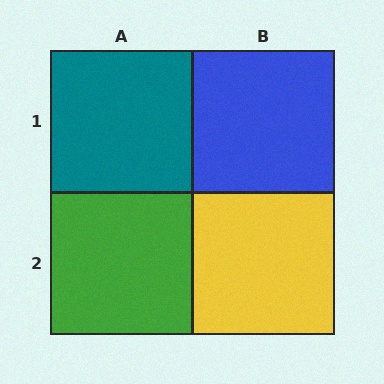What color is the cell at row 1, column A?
Teal.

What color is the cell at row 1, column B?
Blue.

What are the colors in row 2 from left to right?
Green, yellow.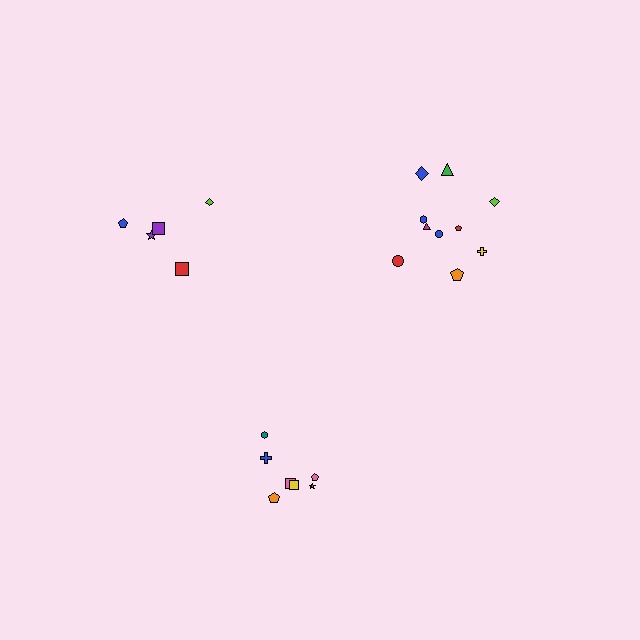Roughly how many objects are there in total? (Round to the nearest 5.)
Roughly 20 objects in total.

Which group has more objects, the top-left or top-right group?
The top-right group.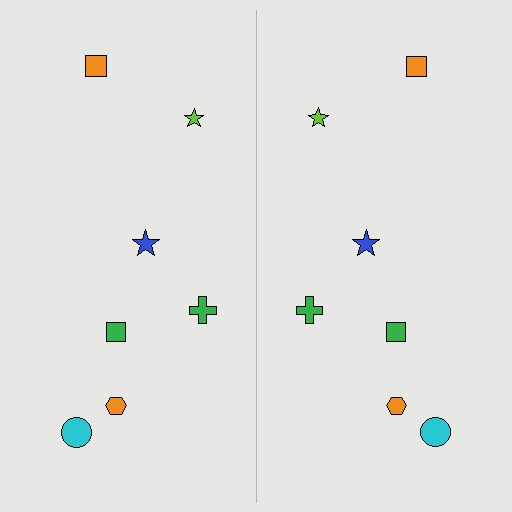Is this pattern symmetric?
Yes, this pattern has bilateral (reflection) symmetry.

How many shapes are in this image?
There are 14 shapes in this image.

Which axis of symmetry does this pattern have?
The pattern has a vertical axis of symmetry running through the center of the image.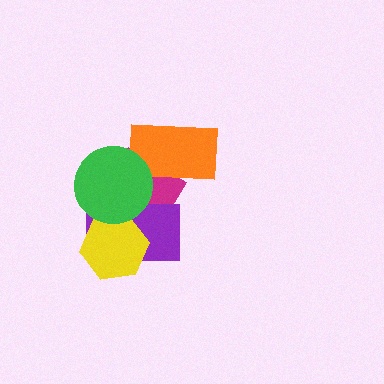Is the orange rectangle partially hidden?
Yes, it is partially covered by another shape.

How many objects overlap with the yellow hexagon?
3 objects overlap with the yellow hexagon.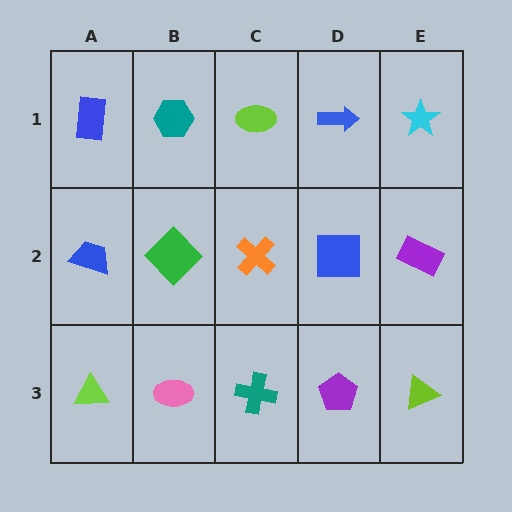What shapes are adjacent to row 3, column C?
An orange cross (row 2, column C), a pink ellipse (row 3, column B), a purple pentagon (row 3, column D).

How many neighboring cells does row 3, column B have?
3.